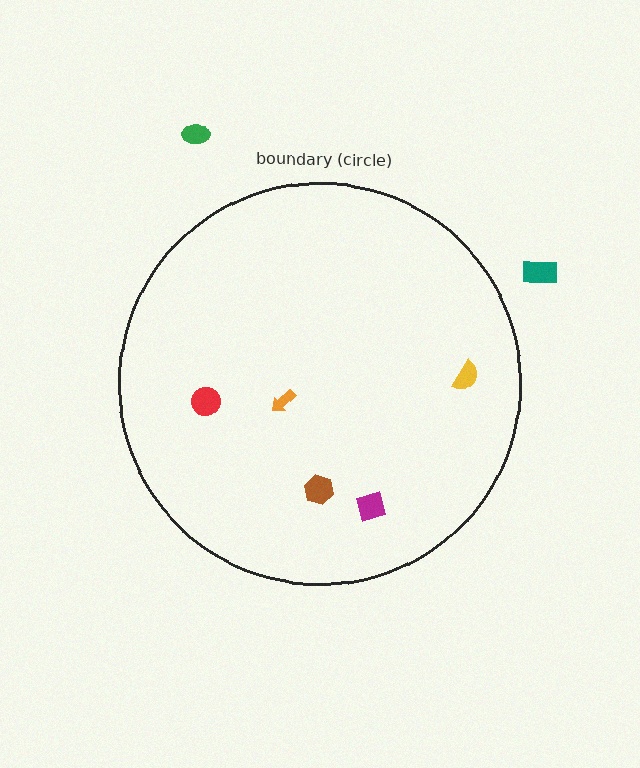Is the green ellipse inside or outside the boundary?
Outside.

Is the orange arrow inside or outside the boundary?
Inside.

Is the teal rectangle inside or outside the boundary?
Outside.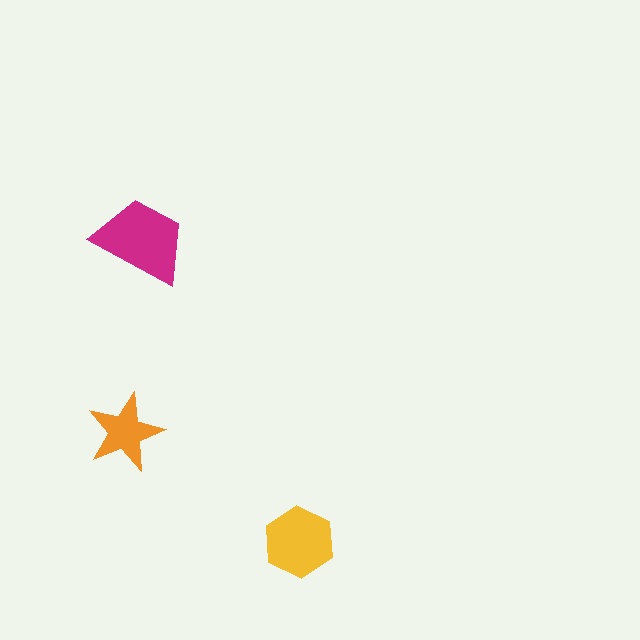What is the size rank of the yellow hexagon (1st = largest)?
2nd.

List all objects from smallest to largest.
The orange star, the yellow hexagon, the magenta trapezoid.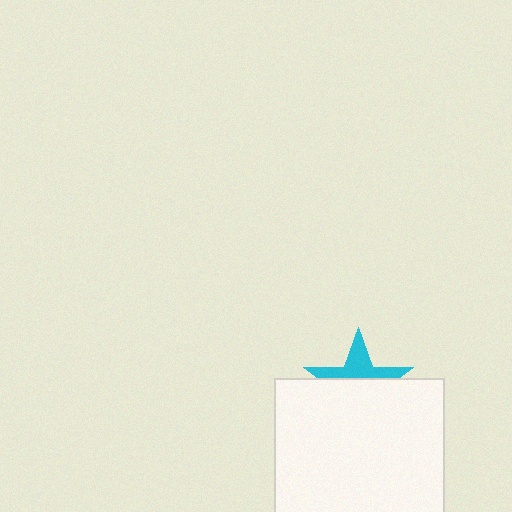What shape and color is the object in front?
The object in front is a white square.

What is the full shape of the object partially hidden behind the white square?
The partially hidden object is a cyan star.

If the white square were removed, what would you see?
You would see the complete cyan star.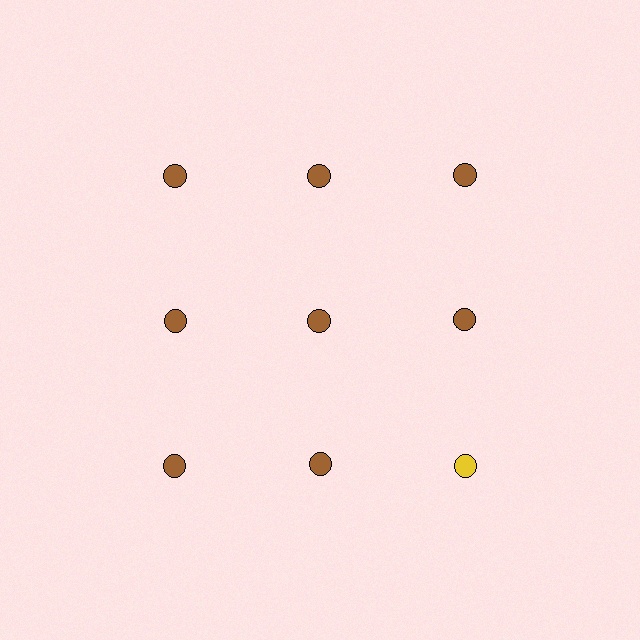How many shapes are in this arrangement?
There are 9 shapes arranged in a grid pattern.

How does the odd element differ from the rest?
It has a different color: yellow instead of brown.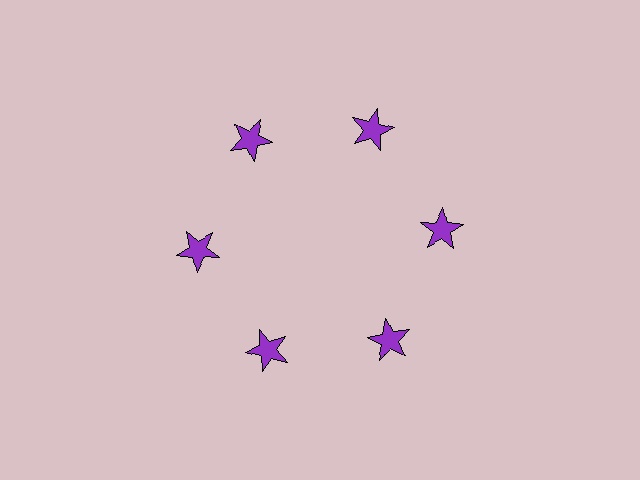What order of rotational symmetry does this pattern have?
This pattern has 6-fold rotational symmetry.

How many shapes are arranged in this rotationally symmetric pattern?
There are 6 shapes, arranged in 6 groups of 1.